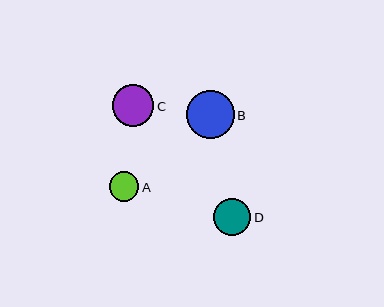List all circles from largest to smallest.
From largest to smallest: B, C, D, A.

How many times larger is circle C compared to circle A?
Circle C is approximately 1.4 times the size of circle A.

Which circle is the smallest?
Circle A is the smallest with a size of approximately 30 pixels.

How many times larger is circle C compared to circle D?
Circle C is approximately 1.1 times the size of circle D.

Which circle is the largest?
Circle B is the largest with a size of approximately 48 pixels.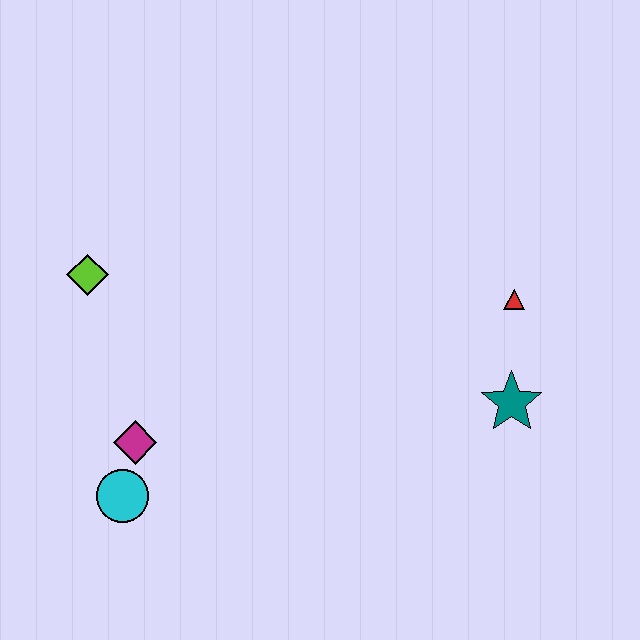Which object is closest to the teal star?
The red triangle is closest to the teal star.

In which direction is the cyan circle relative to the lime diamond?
The cyan circle is below the lime diamond.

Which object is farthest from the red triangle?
The cyan circle is farthest from the red triangle.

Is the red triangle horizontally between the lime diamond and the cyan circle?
No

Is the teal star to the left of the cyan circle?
No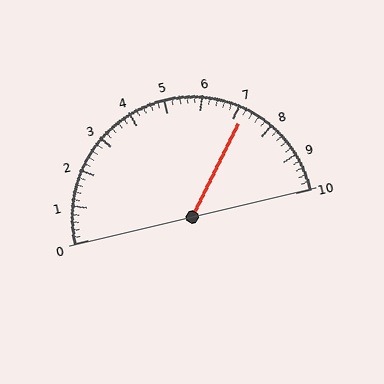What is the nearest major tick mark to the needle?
The nearest major tick mark is 7.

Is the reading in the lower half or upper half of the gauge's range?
The reading is in the upper half of the range (0 to 10).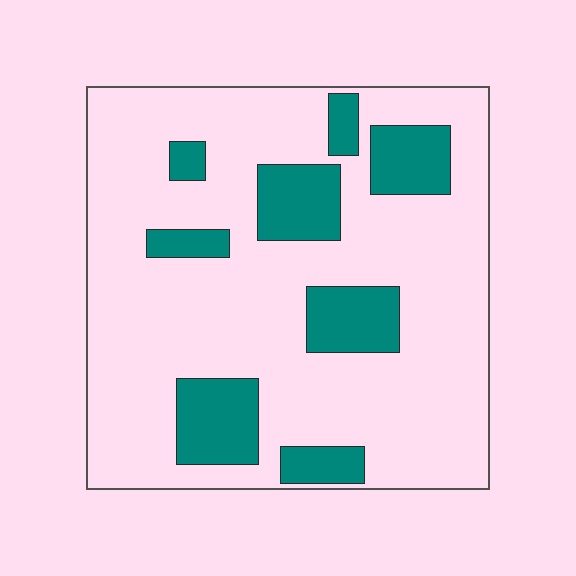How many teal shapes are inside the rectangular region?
8.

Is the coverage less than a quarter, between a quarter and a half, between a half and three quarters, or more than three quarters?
Less than a quarter.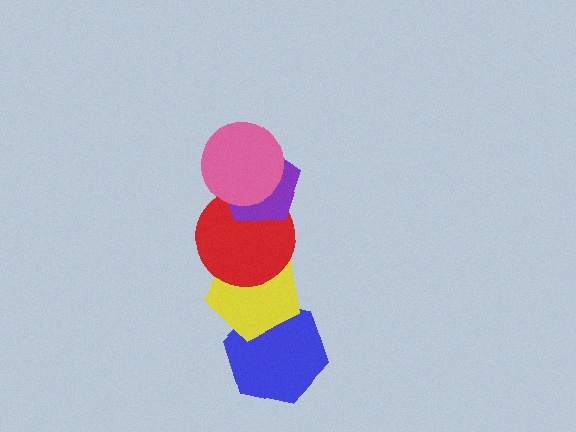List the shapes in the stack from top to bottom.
From top to bottom: the pink circle, the purple pentagon, the red circle, the yellow pentagon, the blue hexagon.